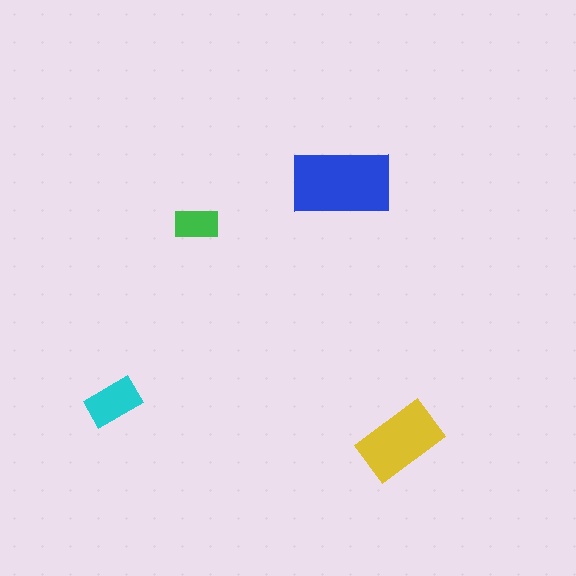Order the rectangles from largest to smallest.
the blue one, the yellow one, the cyan one, the green one.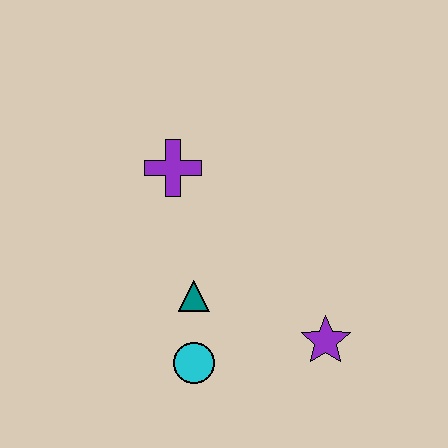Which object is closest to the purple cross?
The teal triangle is closest to the purple cross.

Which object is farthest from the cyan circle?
The purple cross is farthest from the cyan circle.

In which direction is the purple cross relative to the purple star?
The purple cross is above the purple star.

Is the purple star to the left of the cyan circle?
No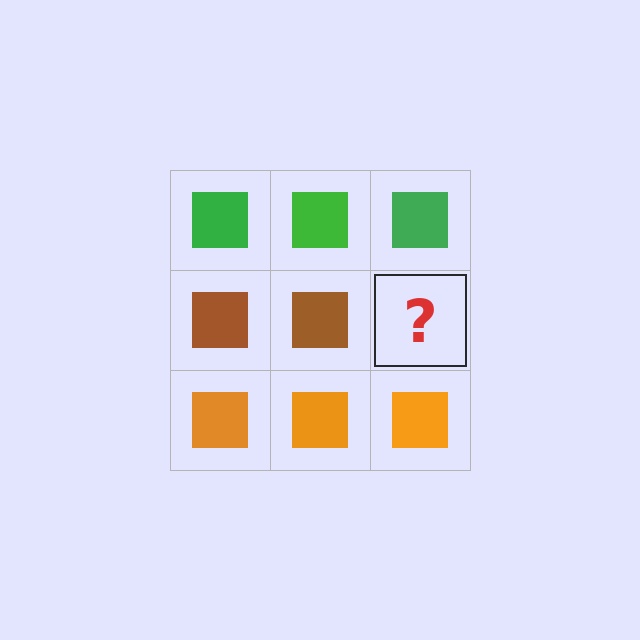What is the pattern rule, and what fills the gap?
The rule is that each row has a consistent color. The gap should be filled with a brown square.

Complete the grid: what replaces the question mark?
The question mark should be replaced with a brown square.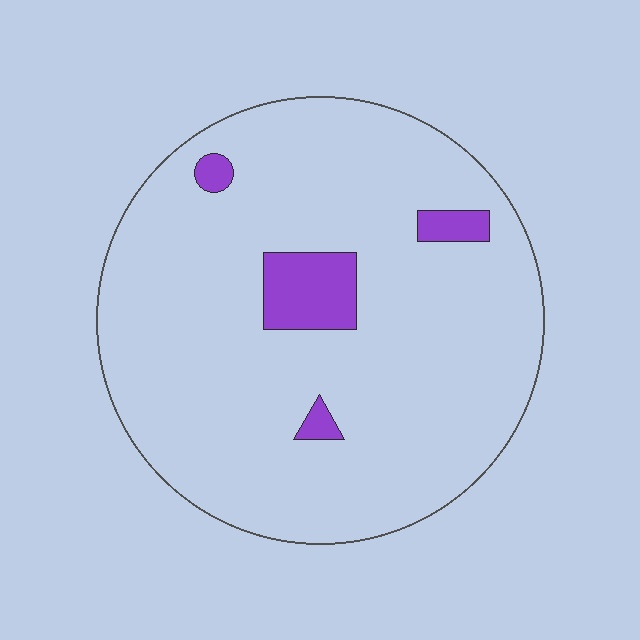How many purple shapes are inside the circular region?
4.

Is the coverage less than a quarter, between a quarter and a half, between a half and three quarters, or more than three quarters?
Less than a quarter.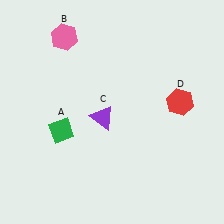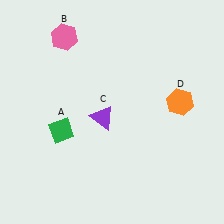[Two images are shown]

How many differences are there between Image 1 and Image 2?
There is 1 difference between the two images.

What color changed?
The hexagon (D) changed from red in Image 1 to orange in Image 2.